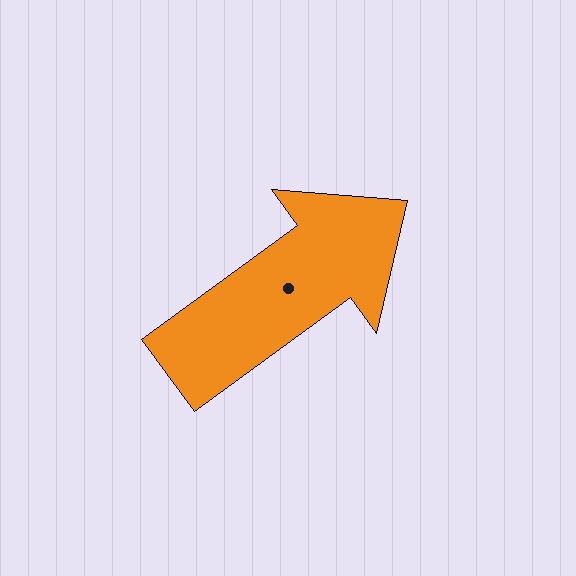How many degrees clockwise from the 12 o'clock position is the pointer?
Approximately 54 degrees.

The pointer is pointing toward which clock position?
Roughly 2 o'clock.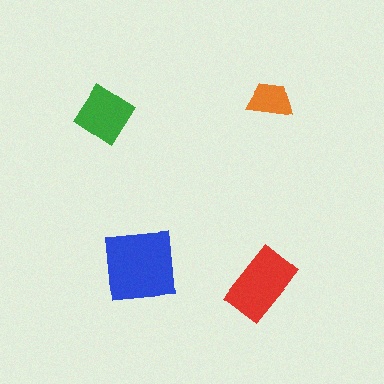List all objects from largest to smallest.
The blue square, the red rectangle, the green diamond, the orange trapezoid.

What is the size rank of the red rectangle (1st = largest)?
2nd.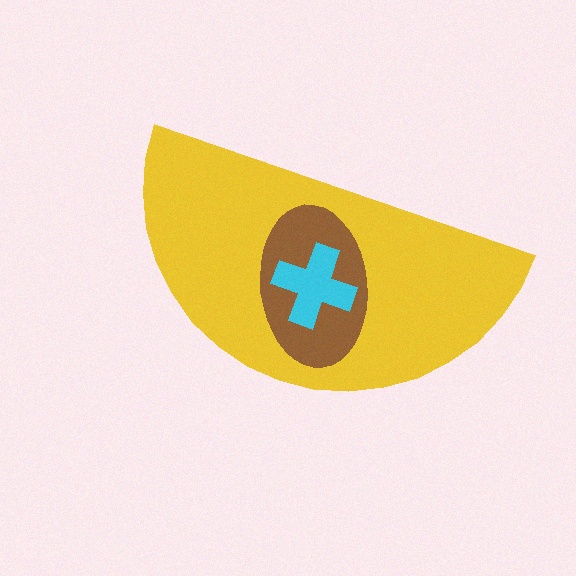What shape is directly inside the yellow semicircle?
The brown ellipse.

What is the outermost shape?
The yellow semicircle.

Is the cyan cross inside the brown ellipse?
Yes.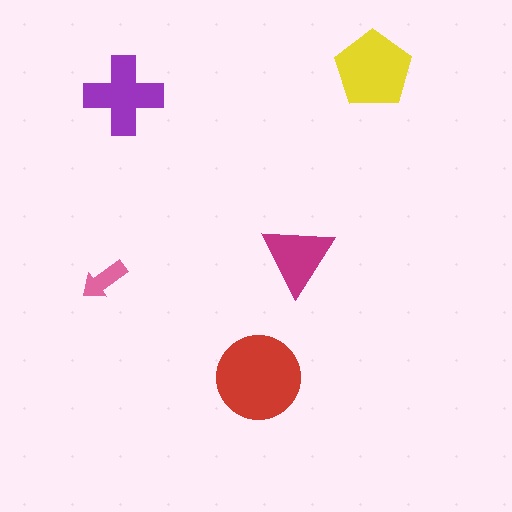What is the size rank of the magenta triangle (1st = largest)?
4th.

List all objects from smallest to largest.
The pink arrow, the magenta triangle, the purple cross, the yellow pentagon, the red circle.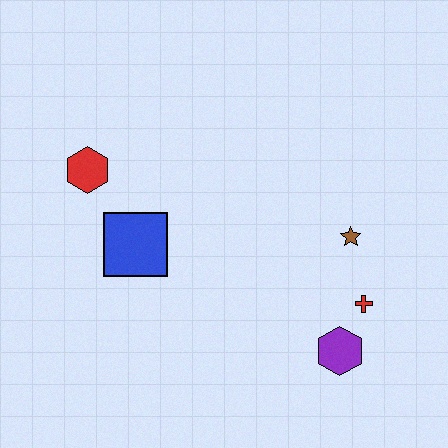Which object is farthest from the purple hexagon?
The red hexagon is farthest from the purple hexagon.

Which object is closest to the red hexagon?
The blue square is closest to the red hexagon.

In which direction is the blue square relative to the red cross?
The blue square is to the left of the red cross.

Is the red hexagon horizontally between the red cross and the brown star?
No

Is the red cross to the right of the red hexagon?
Yes